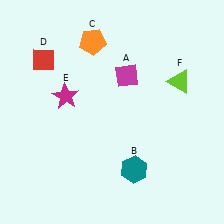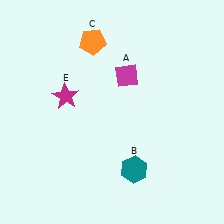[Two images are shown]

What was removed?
The red diamond (D), the lime triangle (F) were removed in Image 2.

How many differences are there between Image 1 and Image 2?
There are 2 differences between the two images.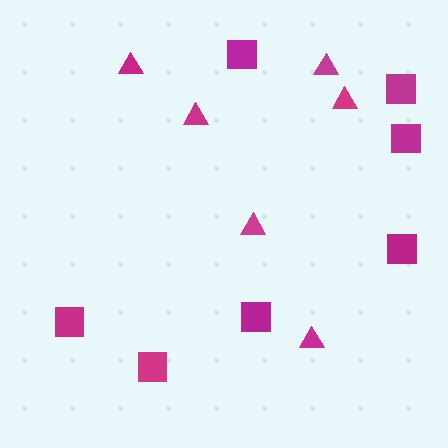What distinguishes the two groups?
There are 2 groups: one group of triangles (6) and one group of squares (7).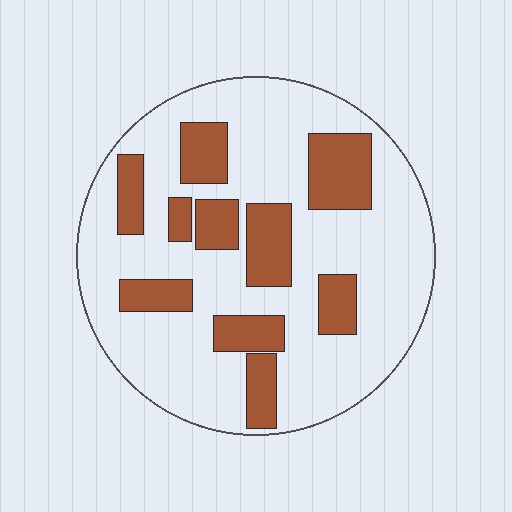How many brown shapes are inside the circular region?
10.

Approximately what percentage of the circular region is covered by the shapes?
Approximately 25%.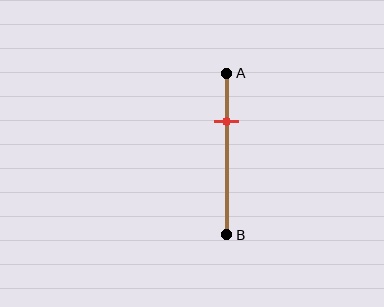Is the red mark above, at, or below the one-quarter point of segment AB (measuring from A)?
The red mark is below the one-quarter point of segment AB.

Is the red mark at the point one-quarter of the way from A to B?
No, the mark is at about 30% from A, not at the 25% one-quarter point.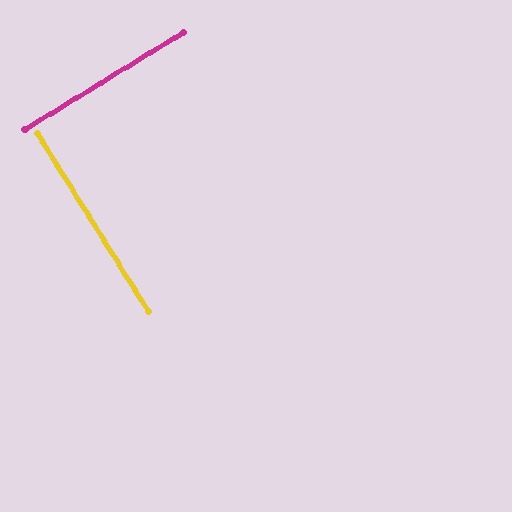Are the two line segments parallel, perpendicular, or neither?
Perpendicular — they meet at approximately 90°.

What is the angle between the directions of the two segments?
Approximately 90 degrees.